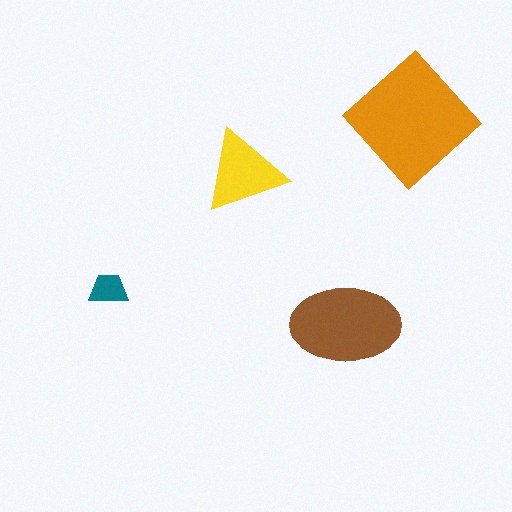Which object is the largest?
The orange diamond.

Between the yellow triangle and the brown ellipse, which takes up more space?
The brown ellipse.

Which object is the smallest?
The teal trapezoid.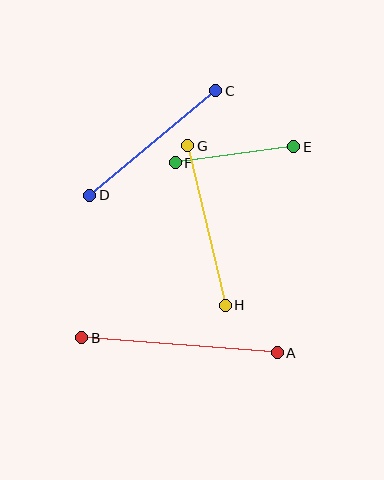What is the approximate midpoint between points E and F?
The midpoint is at approximately (235, 155) pixels.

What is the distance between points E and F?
The distance is approximately 120 pixels.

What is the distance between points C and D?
The distance is approximately 164 pixels.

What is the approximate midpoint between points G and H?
The midpoint is at approximately (207, 226) pixels.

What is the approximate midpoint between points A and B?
The midpoint is at approximately (180, 345) pixels.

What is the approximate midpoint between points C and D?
The midpoint is at approximately (153, 143) pixels.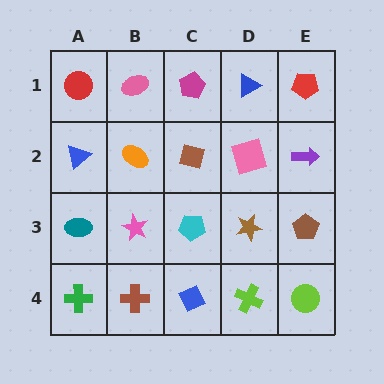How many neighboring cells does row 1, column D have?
3.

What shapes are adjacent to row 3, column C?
A brown square (row 2, column C), a blue diamond (row 4, column C), a pink star (row 3, column B), a brown star (row 3, column D).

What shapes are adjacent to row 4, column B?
A pink star (row 3, column B), a green cross (row 4, column A), a blue diamond (row 4, column C).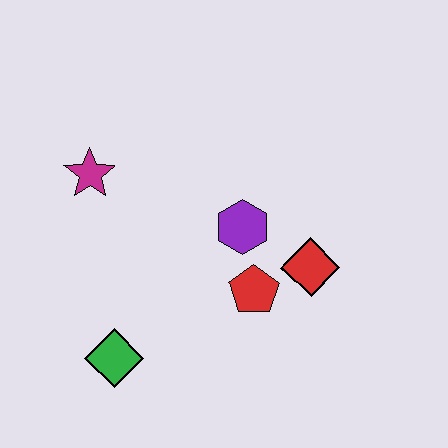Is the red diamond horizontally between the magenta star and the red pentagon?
No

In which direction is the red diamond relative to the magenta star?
The red diamond is to the right of the magenta star.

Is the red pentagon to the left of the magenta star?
No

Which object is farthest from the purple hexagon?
The green diamond is farthest from the purple hexagon.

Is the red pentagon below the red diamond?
Yes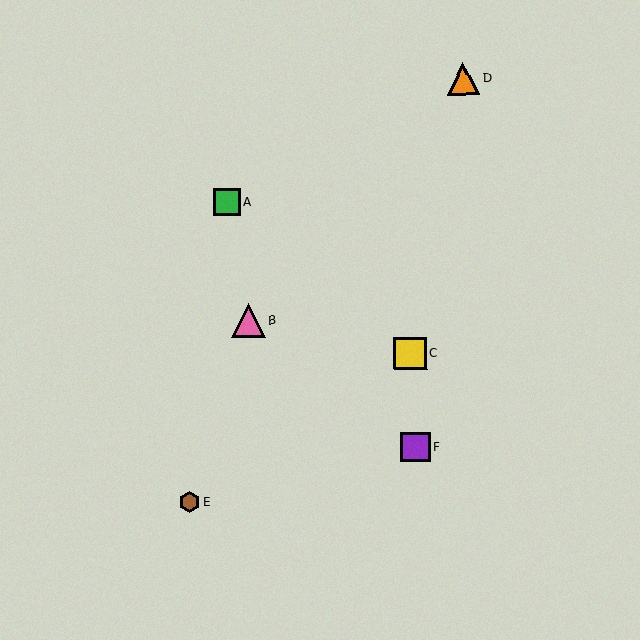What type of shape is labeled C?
Shape C is a yellow square.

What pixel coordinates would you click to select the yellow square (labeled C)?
Click at (410, 354) to select the yellow square C.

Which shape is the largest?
The pink triangle (labeled B) is the largest.